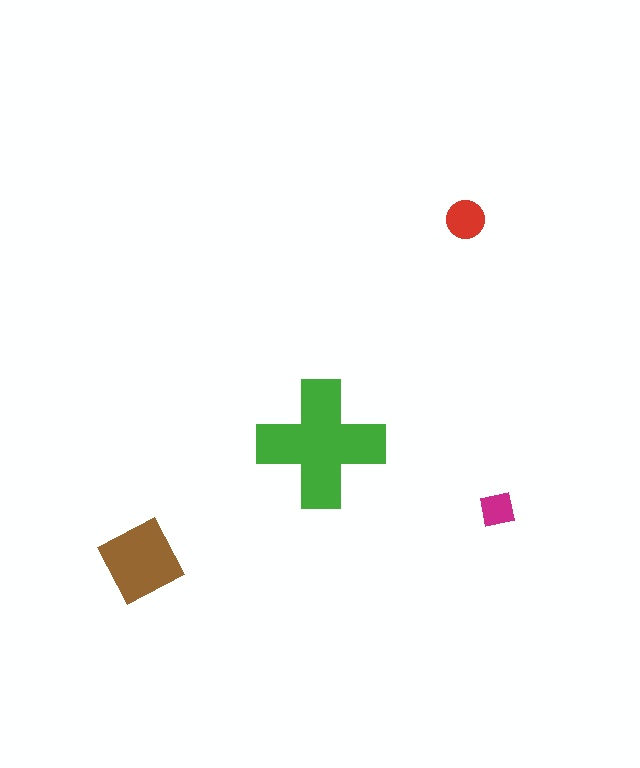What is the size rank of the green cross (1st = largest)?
1st.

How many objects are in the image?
There are 4 objects in the image.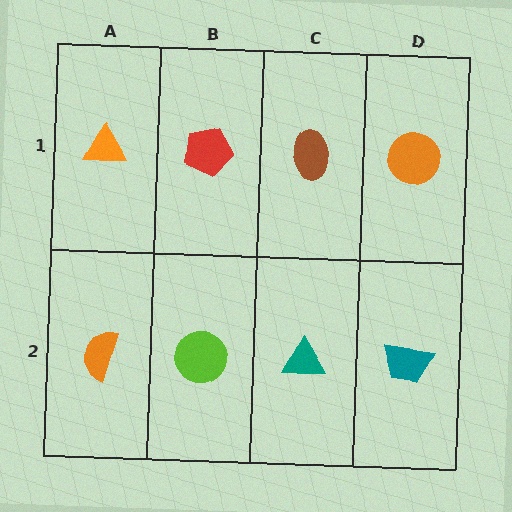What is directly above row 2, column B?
A red pentagon.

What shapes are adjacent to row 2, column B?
A red pentagon (row 1, column B), an orange semicircle (row 2, column A), a teal triangle (row 2, column C).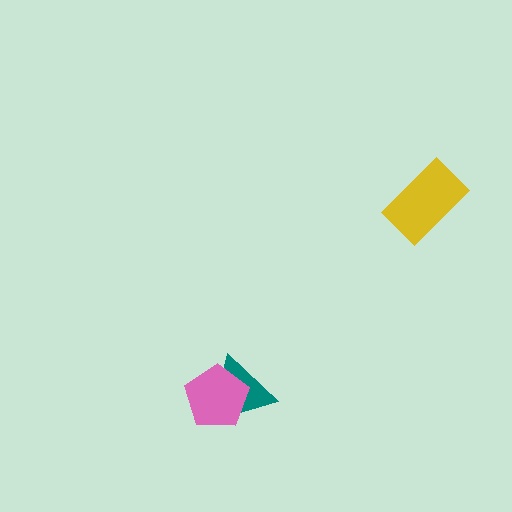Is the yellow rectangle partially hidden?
No, no other shape covers it.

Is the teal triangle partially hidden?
Yes, it is partially covered by another shape.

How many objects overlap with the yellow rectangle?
0 objects overlap with the yellow rectangle.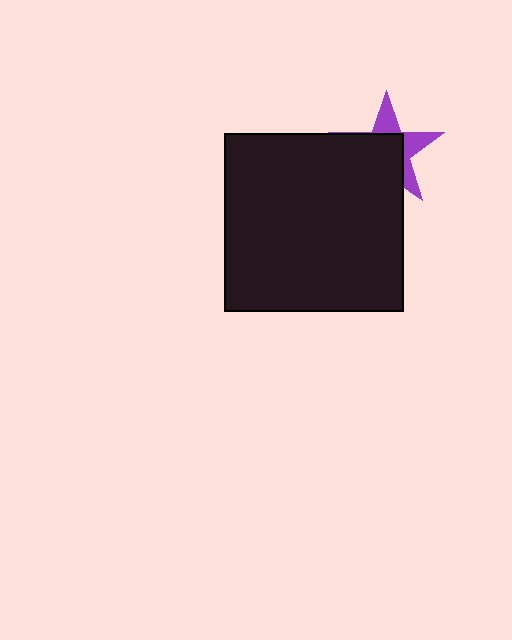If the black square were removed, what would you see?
You would see the complete purple star.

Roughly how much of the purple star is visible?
A small part of it is visible (roughly 41%).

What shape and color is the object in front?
The object in front is a black square.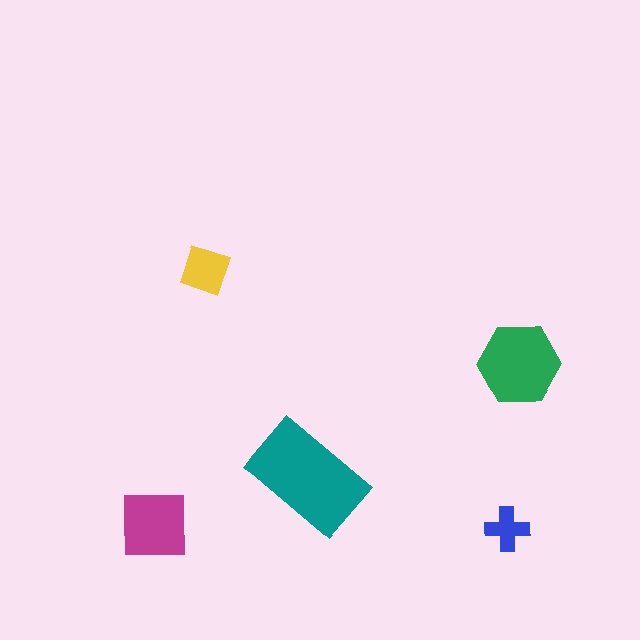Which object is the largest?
The teal rectangle.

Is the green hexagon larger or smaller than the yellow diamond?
Larger.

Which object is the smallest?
The blue cross.